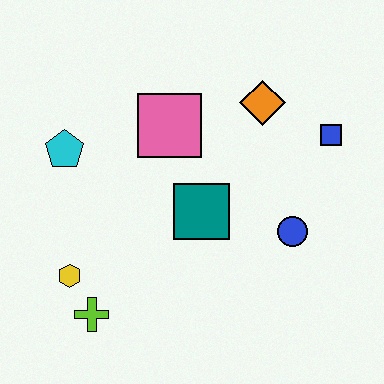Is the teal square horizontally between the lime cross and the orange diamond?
Yes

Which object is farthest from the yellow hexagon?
The blue square is farthest from the yellow hexagon.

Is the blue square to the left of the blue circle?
No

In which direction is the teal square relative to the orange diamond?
The teal square is below the orange diamond.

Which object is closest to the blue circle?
The teal square is closest to the blue circle.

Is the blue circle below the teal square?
Yes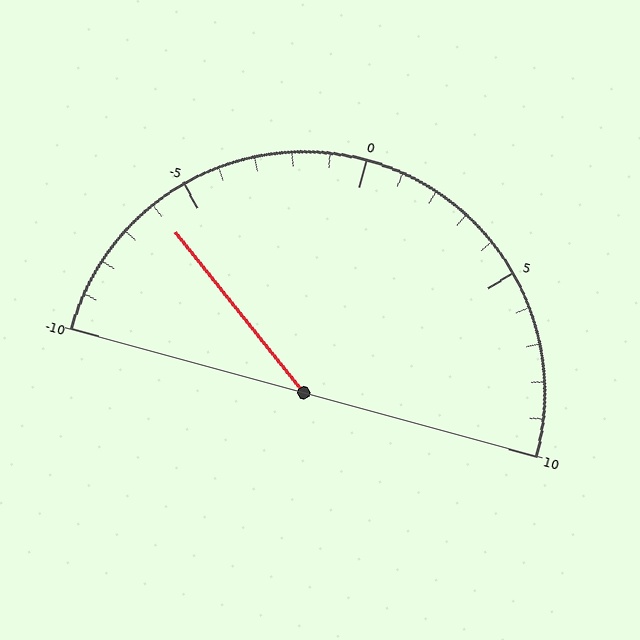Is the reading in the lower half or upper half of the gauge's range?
The reading is in the lower half of the range (-10 to 10).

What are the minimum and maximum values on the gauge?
The gauge ranges from -10 to 10.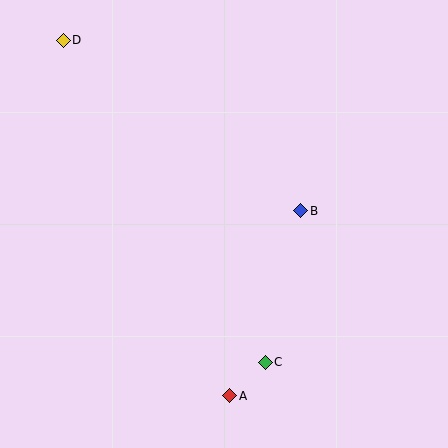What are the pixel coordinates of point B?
Point B is at (301, 211).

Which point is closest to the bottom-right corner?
Point C is closest to the bottom-right corner.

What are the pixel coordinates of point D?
Point D is at (63, 40).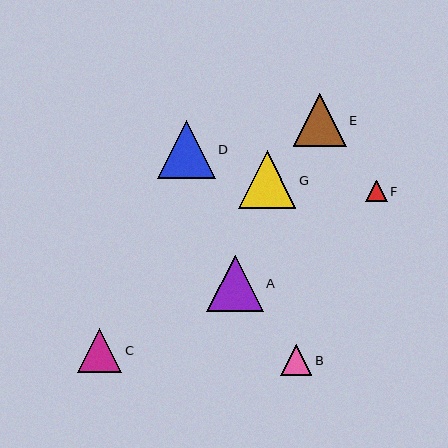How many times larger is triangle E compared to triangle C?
Triangle E is approximately 1.2 times the size of triangle C.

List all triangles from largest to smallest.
From largest to smallest: G, D, A, E, C, B, F.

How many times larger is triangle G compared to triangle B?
Triangle G is approximately 1.9 times the size of triangle B.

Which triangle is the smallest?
Triangle F is the smallest with a size of approximately 21 pixels.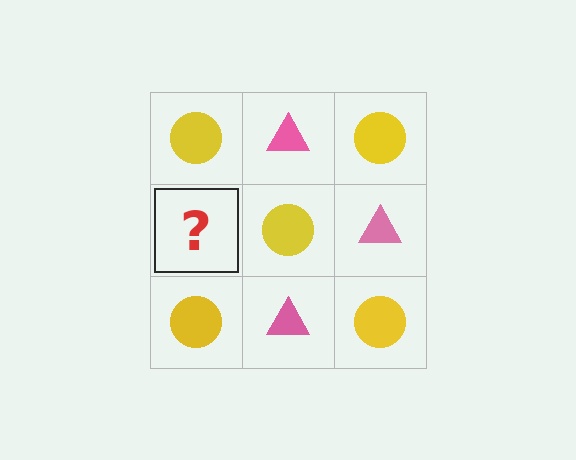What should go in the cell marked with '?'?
The missing cell should contain a pink triangle.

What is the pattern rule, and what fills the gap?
The rule is that it alternates yellow circle and pink triangle in a checkerboard pattern. The gap should be filled with a pink triangle.